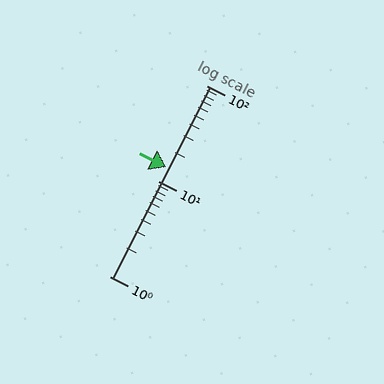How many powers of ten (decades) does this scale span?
The scale spans 2 decades, from 1 to 100.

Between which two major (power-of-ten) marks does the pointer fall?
The pointer is between 10 and 100.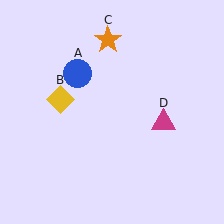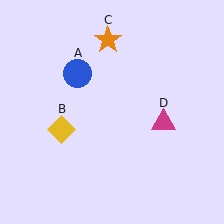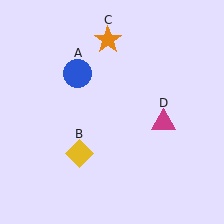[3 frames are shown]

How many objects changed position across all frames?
1 object changed position: yellow diamond (object B).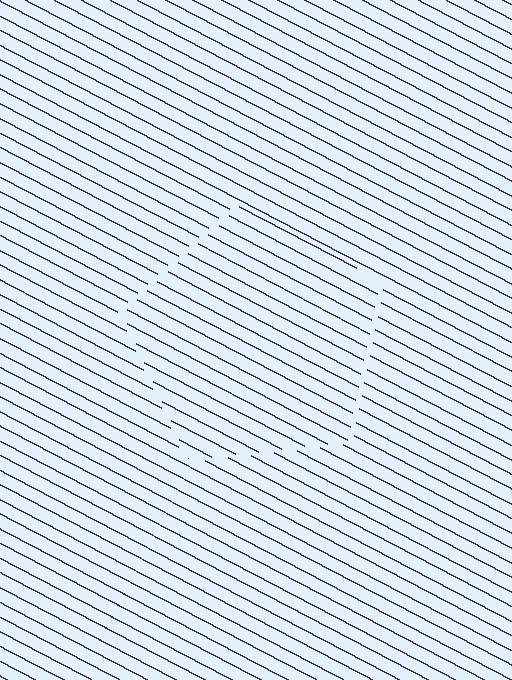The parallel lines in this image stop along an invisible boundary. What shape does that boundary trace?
An illusory pentagon. The interior of the shape contains the same grating, shifted by half a period — the contour is defined by the phase discontinuity where line-ends from the inner and outer gratings abut.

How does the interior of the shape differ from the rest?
The interior of the shape contains the same grating, shifted by half a period — the contour is defined by the phase discontinuity where line-ends from the inner and outer gratings abut.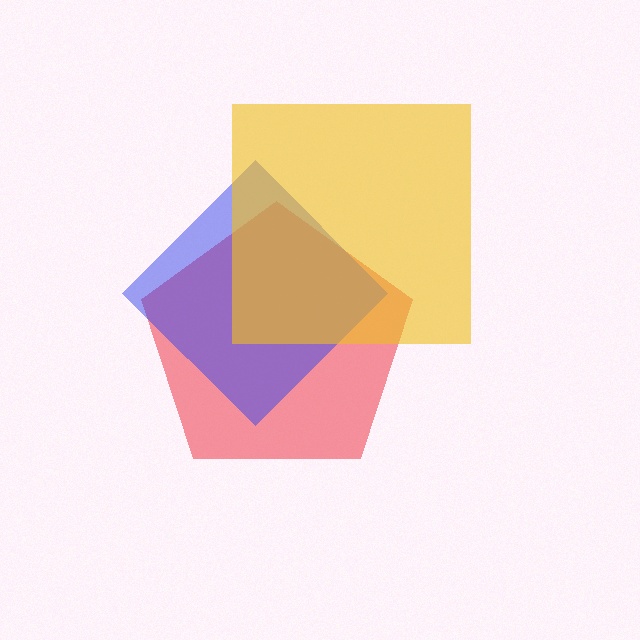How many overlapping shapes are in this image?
There are 3 overlapping shapes in the image.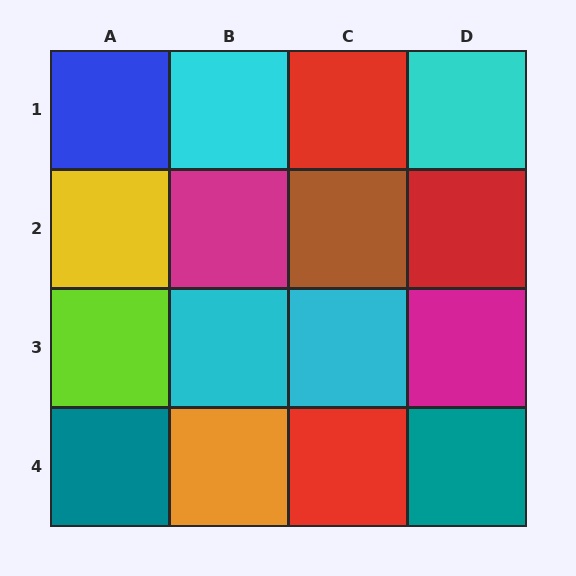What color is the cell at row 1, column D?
Cyan.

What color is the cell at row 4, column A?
Teal.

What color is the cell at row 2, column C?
Brown.